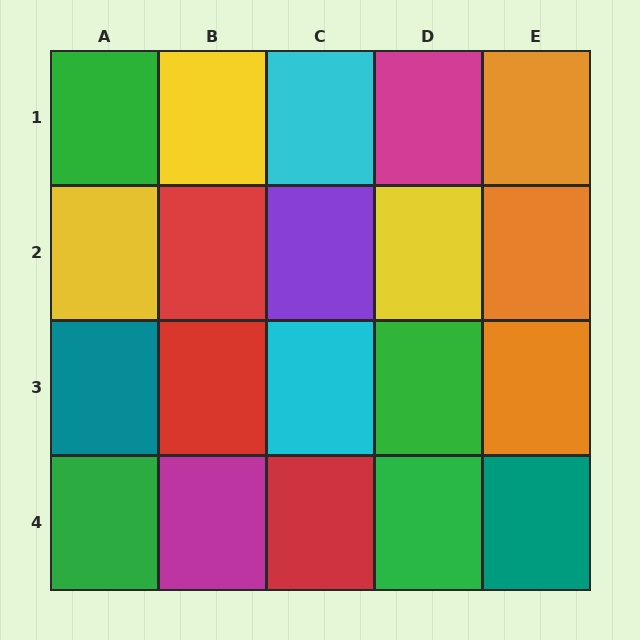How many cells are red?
3 cells are red.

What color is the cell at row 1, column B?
Yellow.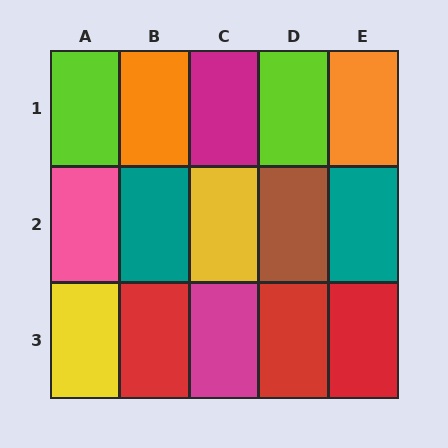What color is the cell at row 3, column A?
Yellow.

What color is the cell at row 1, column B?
Orange.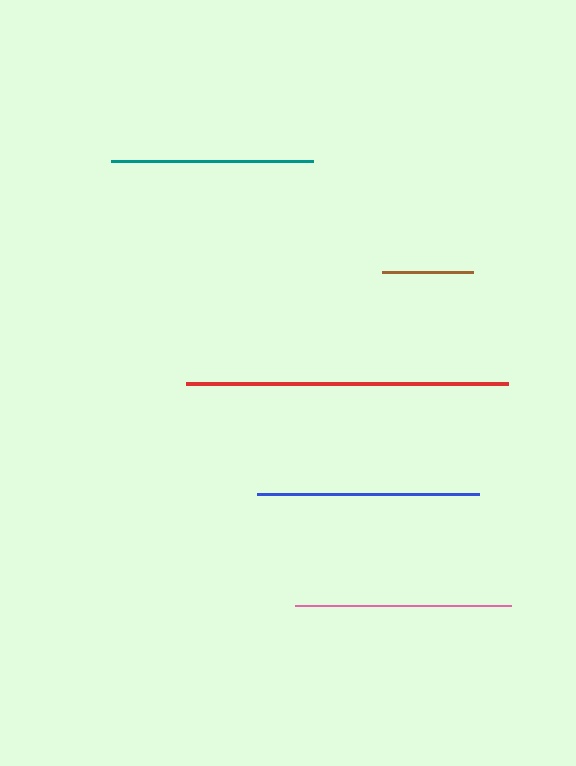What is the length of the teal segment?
The teal segment is approximately 202 pixels long.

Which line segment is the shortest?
The brown line is the shortest at approximately 91 pixels.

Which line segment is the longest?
The red line is the longest at approximately 322 pixels.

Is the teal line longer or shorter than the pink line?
The pink line is longer than the teal line.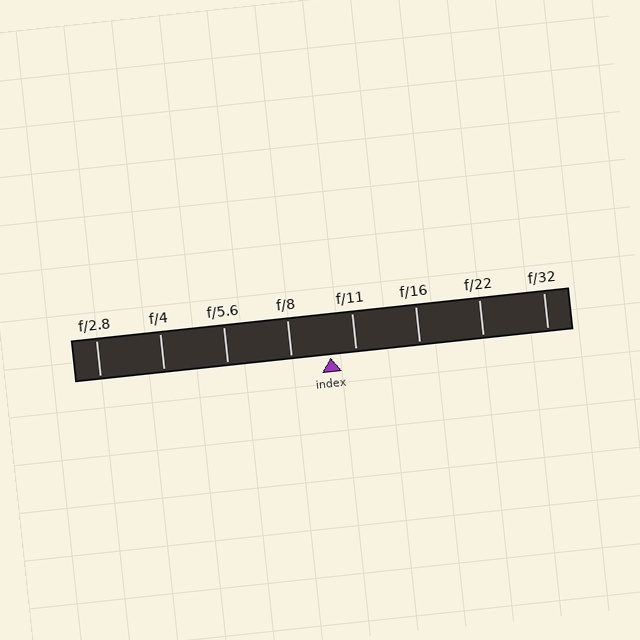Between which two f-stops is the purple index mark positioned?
The index mark is between f/8 and f/11.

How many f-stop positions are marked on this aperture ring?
There are 8 f-stop positions marked.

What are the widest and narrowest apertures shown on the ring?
The widest aperture shown is f/2.8 and the narrowest is f/32.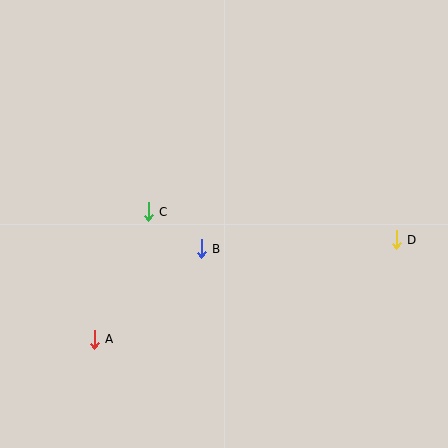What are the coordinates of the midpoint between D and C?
The midpoint between D and C is at (272, 226).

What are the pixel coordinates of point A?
Point A is at (94, 339).